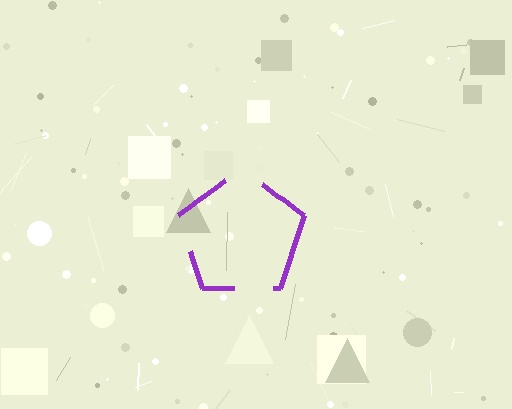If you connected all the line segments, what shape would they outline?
They would outline a pentagon.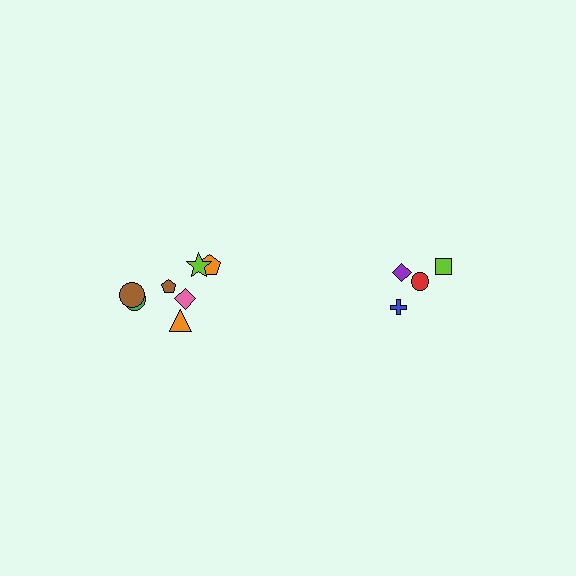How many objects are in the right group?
There are 4 objects.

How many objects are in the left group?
There are 7 objects.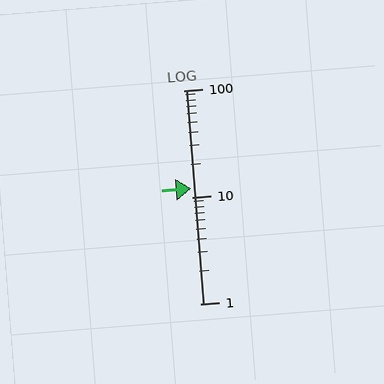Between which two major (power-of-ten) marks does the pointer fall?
The pointer is between 10 and 100.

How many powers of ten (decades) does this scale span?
The scale spans 2 decades, from 1 to 100.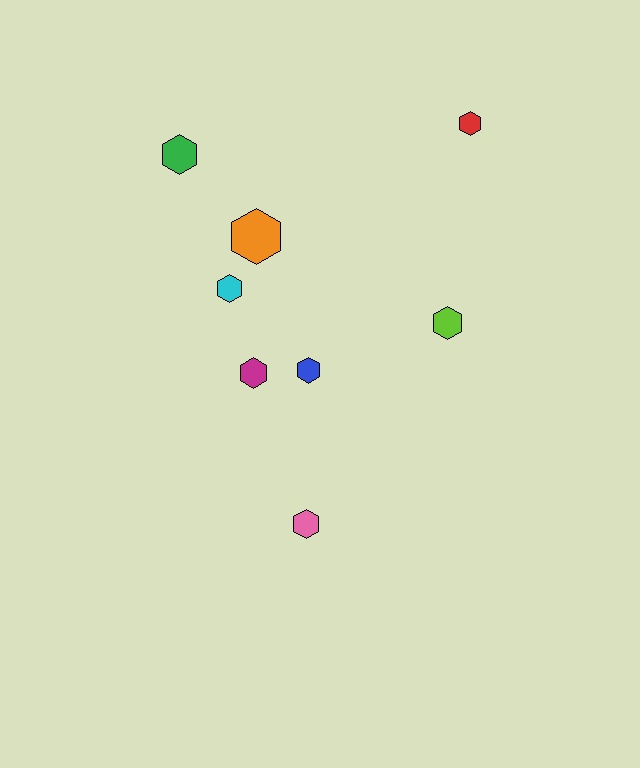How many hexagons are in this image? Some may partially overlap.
There are 8 hexagons.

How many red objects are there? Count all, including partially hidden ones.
There is 1 red object.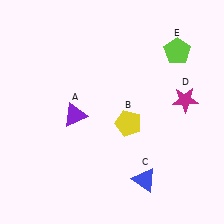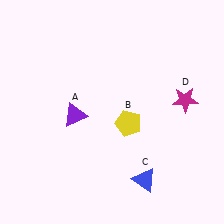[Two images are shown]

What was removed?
The lime pentagon (E) was removed in Image 2.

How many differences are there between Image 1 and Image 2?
There is 1 difference between the two images.